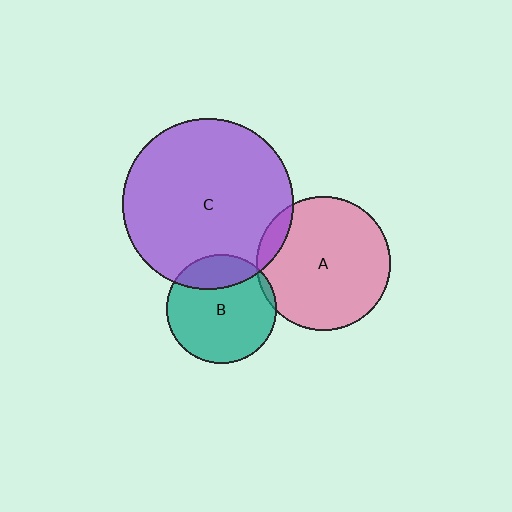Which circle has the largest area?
Circle C (purple).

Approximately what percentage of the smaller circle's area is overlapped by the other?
Approximately 5%.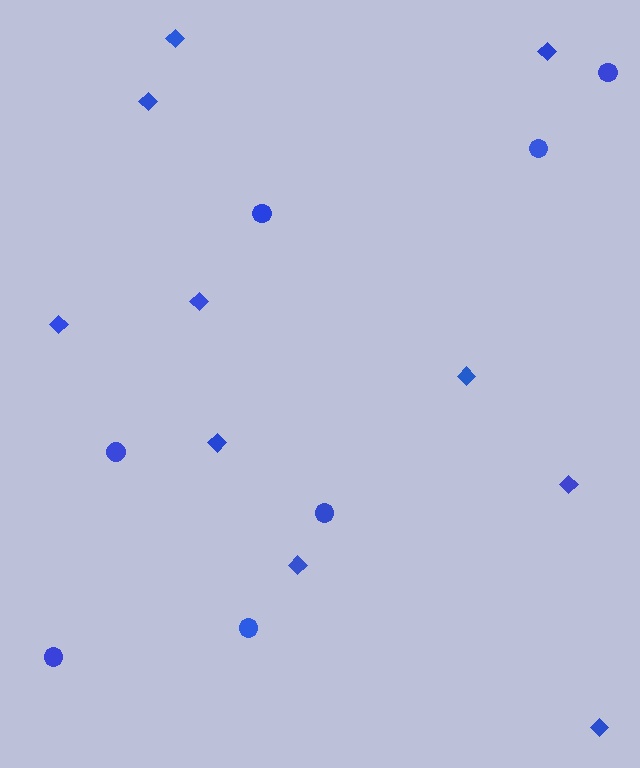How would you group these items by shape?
There are 2 groups: one group of diamonds (10) and one group of circles (7).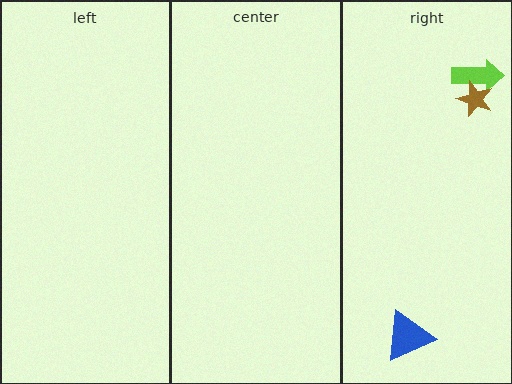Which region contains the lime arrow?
The right region.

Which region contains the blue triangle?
The right region.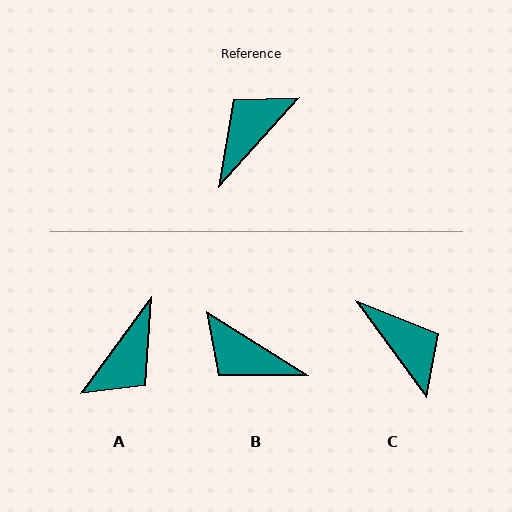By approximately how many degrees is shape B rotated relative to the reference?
Approximately 100 degrees counter-clockwise.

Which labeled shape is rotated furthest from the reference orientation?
A, about 174 degrees away.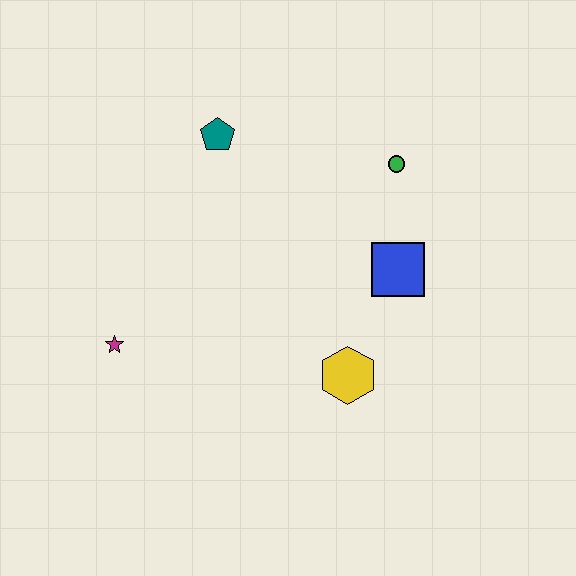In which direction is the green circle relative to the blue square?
The green circle is above the blue square.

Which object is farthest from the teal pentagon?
The yellow hexagon is farthest from the teal pentagon.